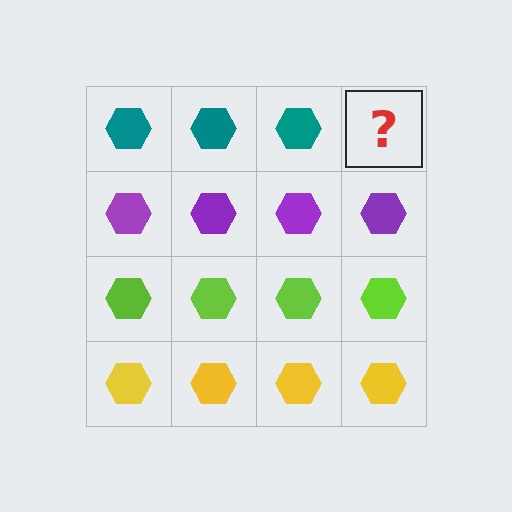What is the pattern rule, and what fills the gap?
The rule is that each row has a consistent color. The gap should be filled with a teal hexagon.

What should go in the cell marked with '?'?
The missing cell should contain a teal hexagon.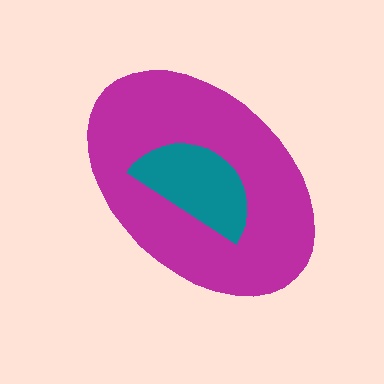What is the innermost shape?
The teal semicircle.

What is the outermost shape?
The magenta ellipse.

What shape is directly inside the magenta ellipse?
The teal semicircle.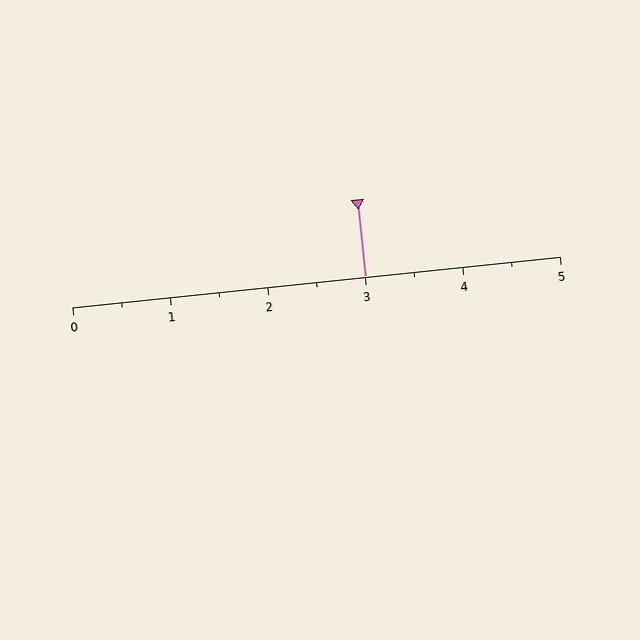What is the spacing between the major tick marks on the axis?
The major ticks are spaced 1 apart.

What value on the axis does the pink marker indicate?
The marker indicates approximately 3.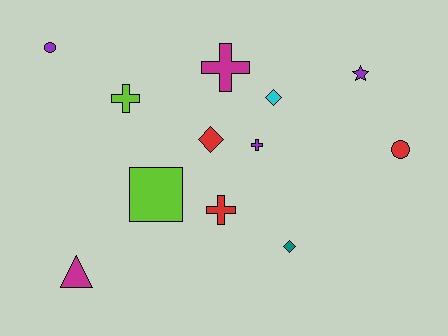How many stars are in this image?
There is 1 star.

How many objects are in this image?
There are 12 objects.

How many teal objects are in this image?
There is 1 teal object.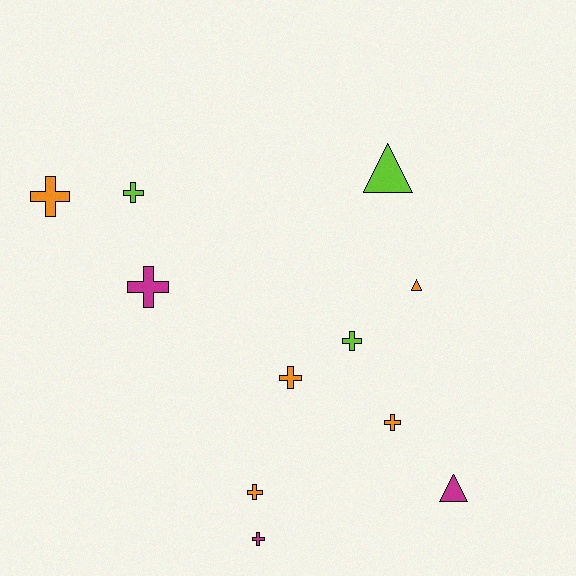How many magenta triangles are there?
There is 1 magenta triangle.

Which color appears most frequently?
Orange, with 5 objects.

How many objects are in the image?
There are 11 objects.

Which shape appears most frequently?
Cross, with 8 objects.